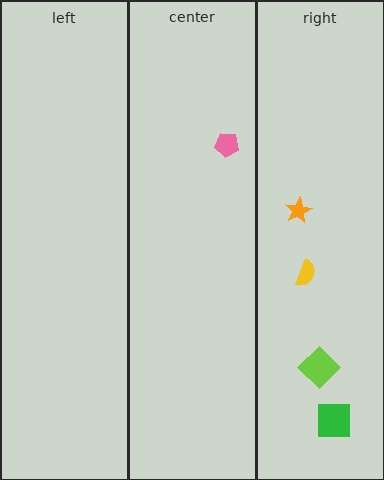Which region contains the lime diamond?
The right region.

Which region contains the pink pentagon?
The center region.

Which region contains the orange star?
The right region.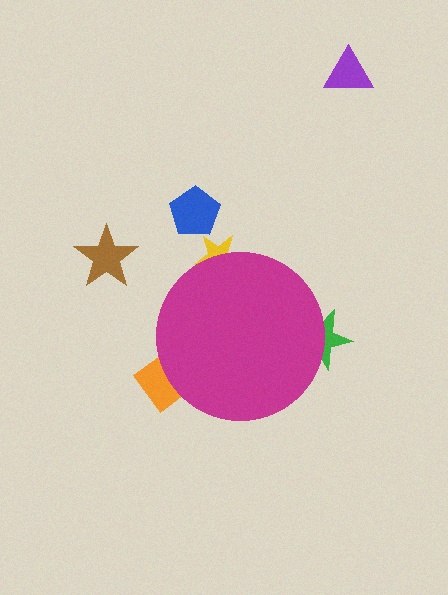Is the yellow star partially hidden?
Yes, the yellow star is partially hidden behind the magenta circle.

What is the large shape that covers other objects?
A magenta circle.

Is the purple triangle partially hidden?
No, the purple triangle is fully visible.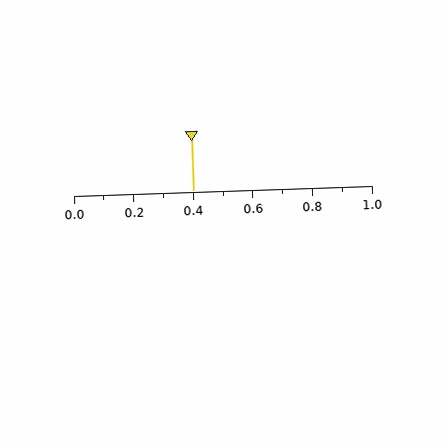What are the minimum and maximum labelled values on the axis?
The axis runs from 0.0 to 1.0.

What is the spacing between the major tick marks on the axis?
The major ticks are spaced 0.2 apart.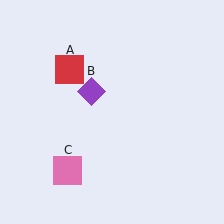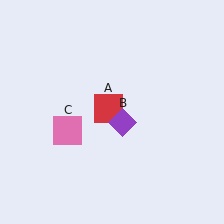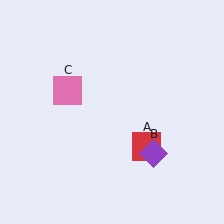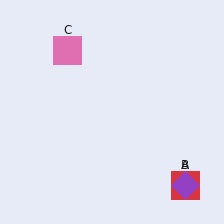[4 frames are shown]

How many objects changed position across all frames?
3 objects changed position: red square (object A), purple diamond (object B), pink square (object C).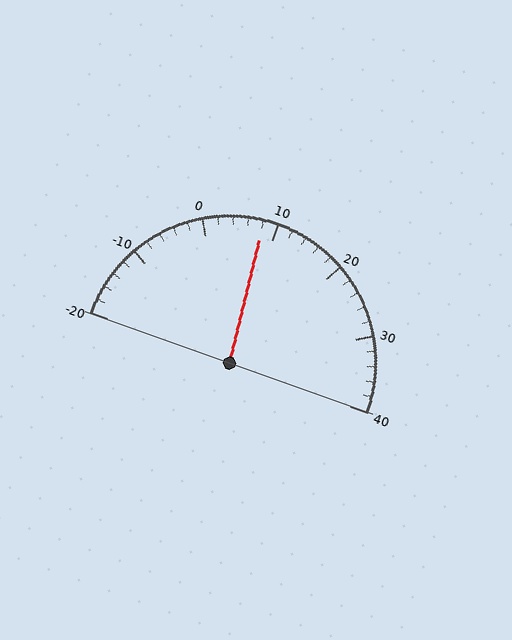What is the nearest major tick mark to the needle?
The nearest major tick mark is 10.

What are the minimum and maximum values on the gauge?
The gauge ranges from -20 to 40.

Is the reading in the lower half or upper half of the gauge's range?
The reading is in the lower half of the range (-20 to 40).